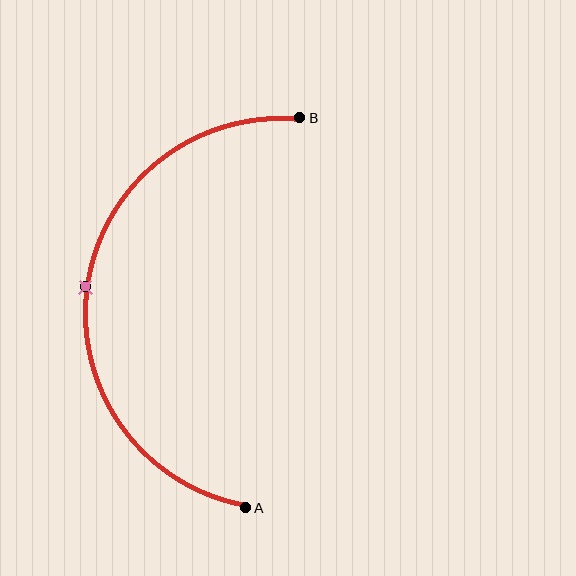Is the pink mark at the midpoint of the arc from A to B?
Yes. The pink mark lies on the arc at equal arc-length from both A and B — it is the arc midpoint.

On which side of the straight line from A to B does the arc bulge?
The arc bulges to the left of the straight line connecting A and B.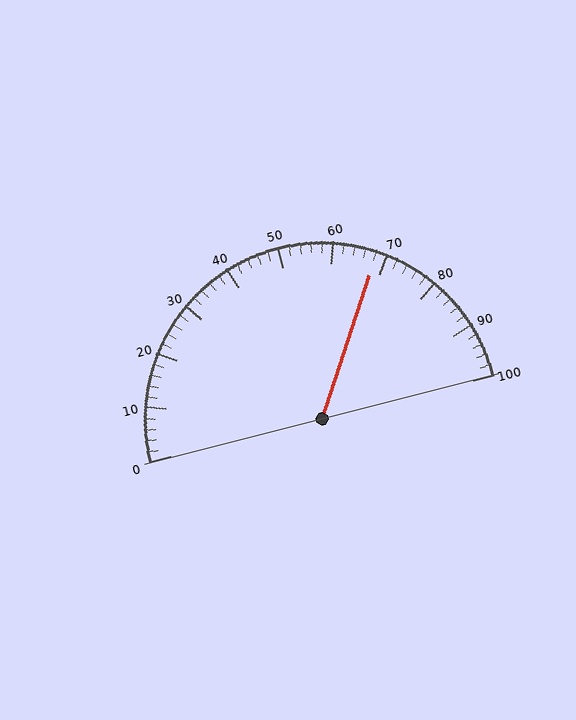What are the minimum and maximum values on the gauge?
The gauge ranges from 0 to 100.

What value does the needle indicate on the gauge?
The needle indicates approximately 68.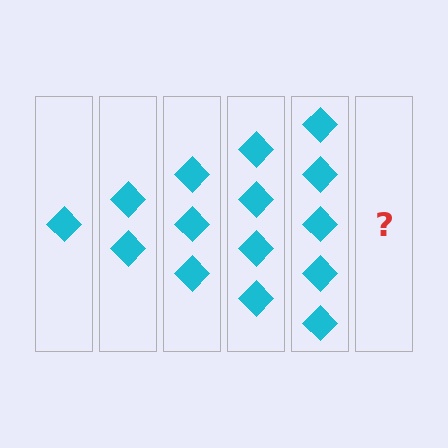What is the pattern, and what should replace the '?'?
The pattern is that each step adds one more diamond. The '?' should be 6 diamonds.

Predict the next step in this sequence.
The next step is 6 diamonds.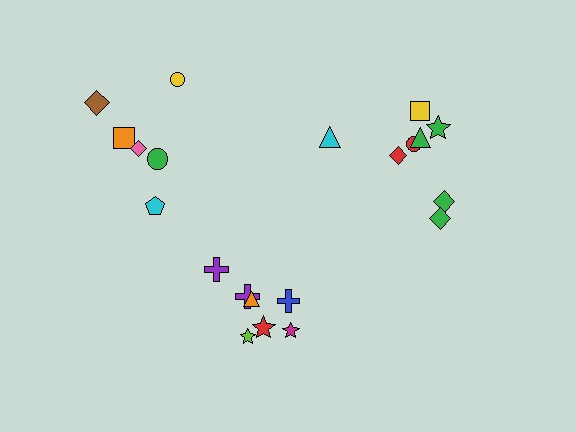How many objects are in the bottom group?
There are 7 objects.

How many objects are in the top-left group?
There are 6 objects.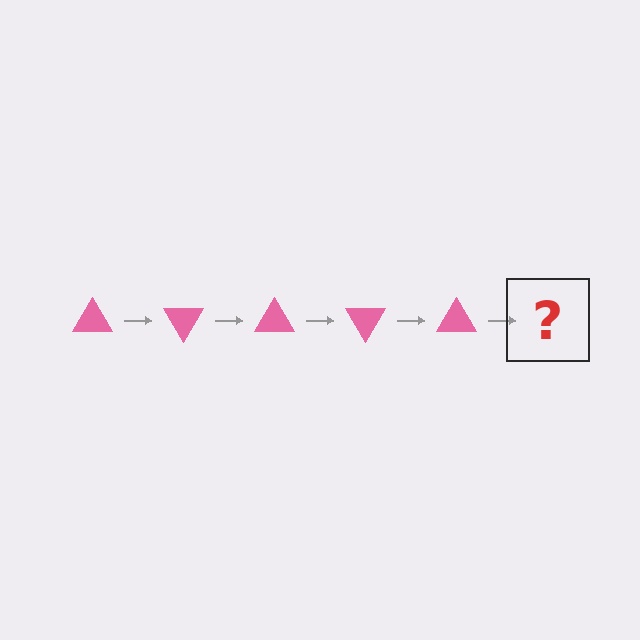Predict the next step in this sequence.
The next step is a pink triangle rotated 300 degrees.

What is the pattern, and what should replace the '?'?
The pattern is that the triangle rotates 60 degrees each step. The '?' should be a pink triangle rotated 300 degrees.